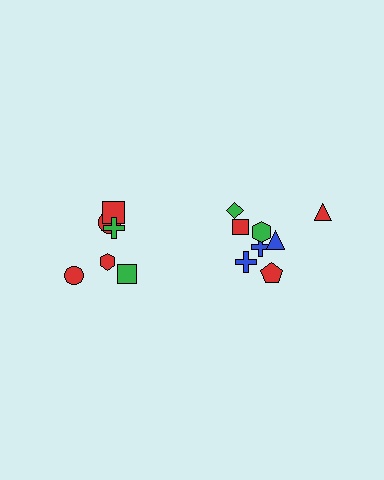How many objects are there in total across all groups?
There are 14 objects.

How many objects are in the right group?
There are 8 objects.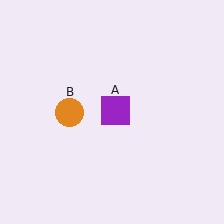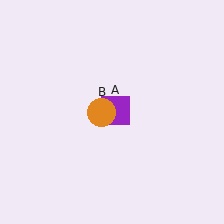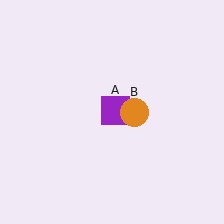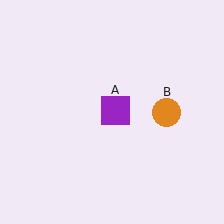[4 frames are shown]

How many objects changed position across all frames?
1 object changed position: orange circle (object B).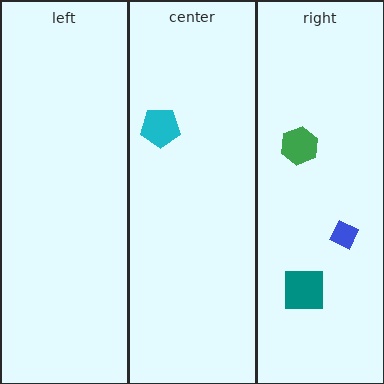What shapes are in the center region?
The cyan pentagon.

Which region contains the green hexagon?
The right region.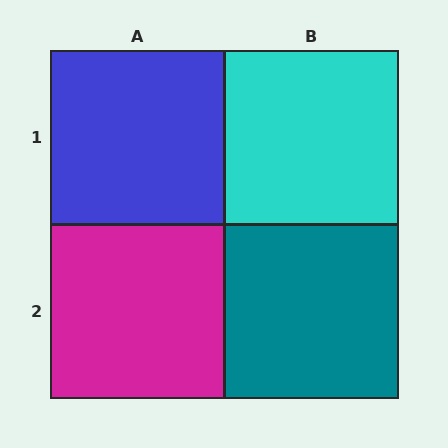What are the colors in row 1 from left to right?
Blue, cyan.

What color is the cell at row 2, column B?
Teal.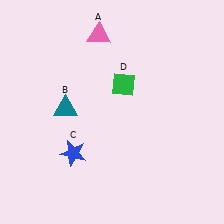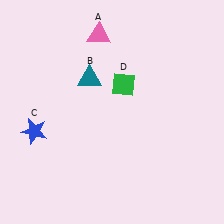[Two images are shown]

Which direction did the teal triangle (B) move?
The teal triangle (B) moved up.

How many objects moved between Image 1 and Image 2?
2 objects moved between the two images.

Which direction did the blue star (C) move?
The blue star (C) moved left.